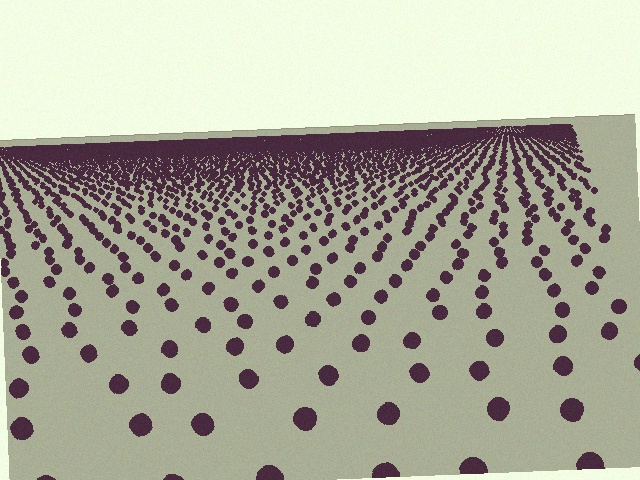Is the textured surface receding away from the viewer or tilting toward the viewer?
The surface is receding away from the viewer. Texture elements get smaller and denser toward the top.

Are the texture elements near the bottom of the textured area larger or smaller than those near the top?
Larger. Near the bottom, elements are closer to the viewer and appear at a bigger on-screen size.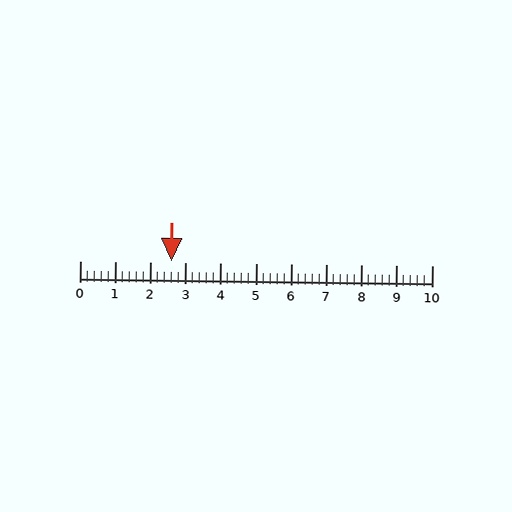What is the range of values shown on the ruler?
The ruler shows values from 0 to 10.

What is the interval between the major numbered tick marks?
The major tick marks are spaced 1 units apart.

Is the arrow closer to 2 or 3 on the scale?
The arrow is closer to 3.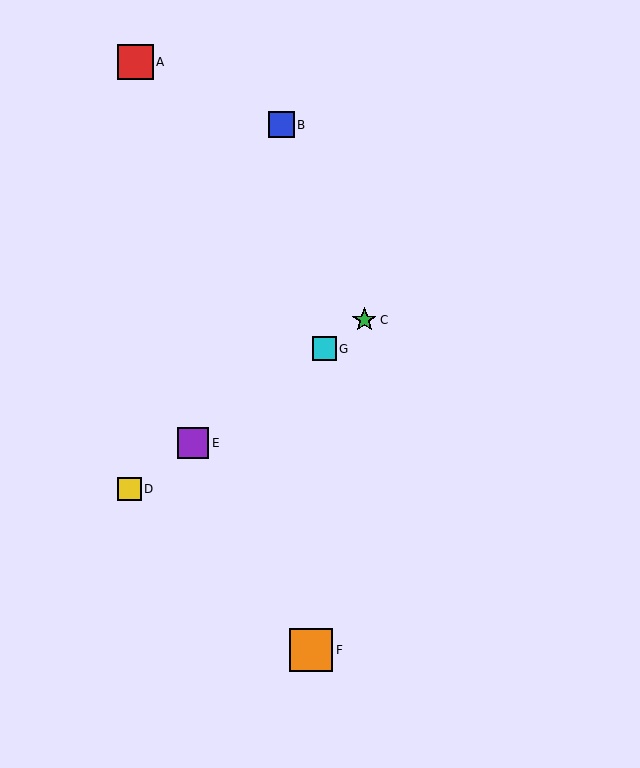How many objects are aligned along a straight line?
4 objects (C, D, E, G) are aligned along a straight line.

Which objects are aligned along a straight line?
Objects C, D, E, G are aligned along a straight line.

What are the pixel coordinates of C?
Object C is at (364, 320).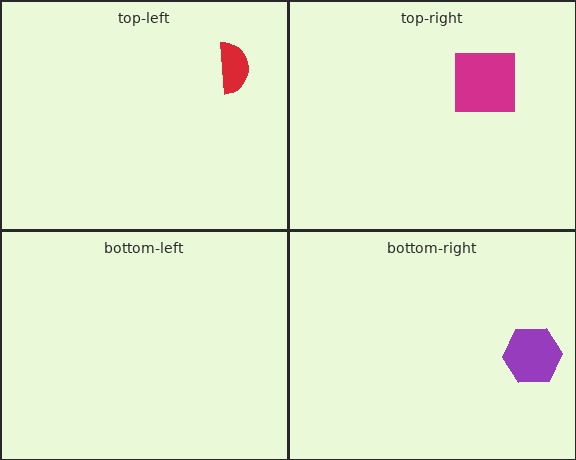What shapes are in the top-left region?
The red semicircle.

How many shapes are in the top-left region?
1.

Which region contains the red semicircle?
The top-left region.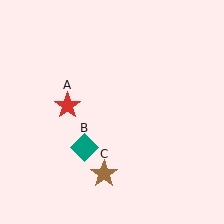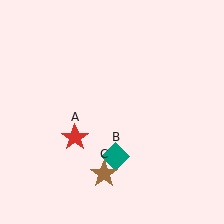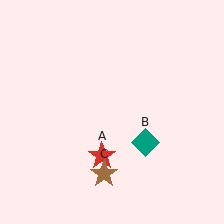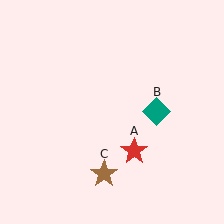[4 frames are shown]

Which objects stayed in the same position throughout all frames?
Brown star (object C) remained stationary.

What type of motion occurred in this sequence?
The red star (object A), teal diamond (object B) rotated counterclockwise around the center of the scene.